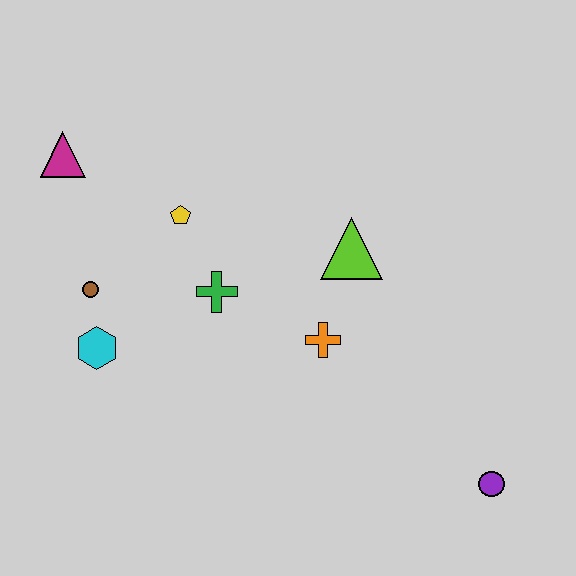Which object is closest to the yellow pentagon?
The green cross is closest to the yellow pentagon.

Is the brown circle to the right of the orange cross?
No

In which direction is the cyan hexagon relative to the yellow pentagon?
The cyan hexagon is below the yellow pentagon.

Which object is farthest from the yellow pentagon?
The purple circle is farthest from the yellow pentagon.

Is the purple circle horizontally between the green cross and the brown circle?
No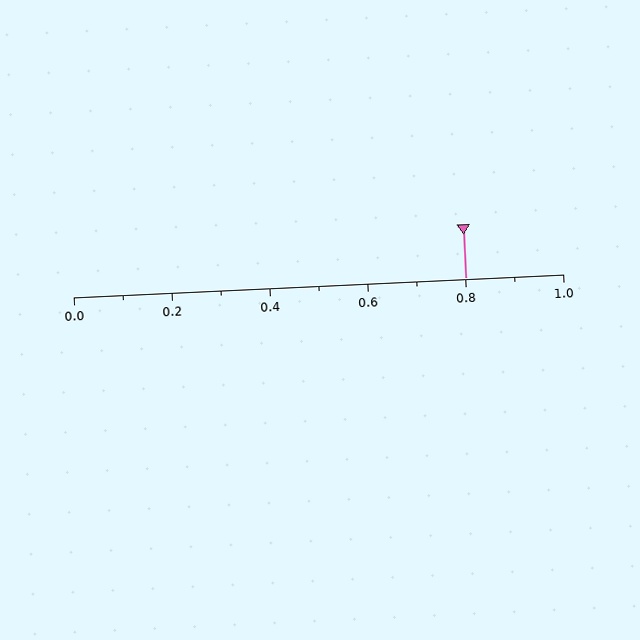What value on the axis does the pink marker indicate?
The marker indicates approximately 0.8.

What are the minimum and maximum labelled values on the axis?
The axis runs from 0.0 to 1.0.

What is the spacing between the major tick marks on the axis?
The major ticks are spaced 0.2 apart.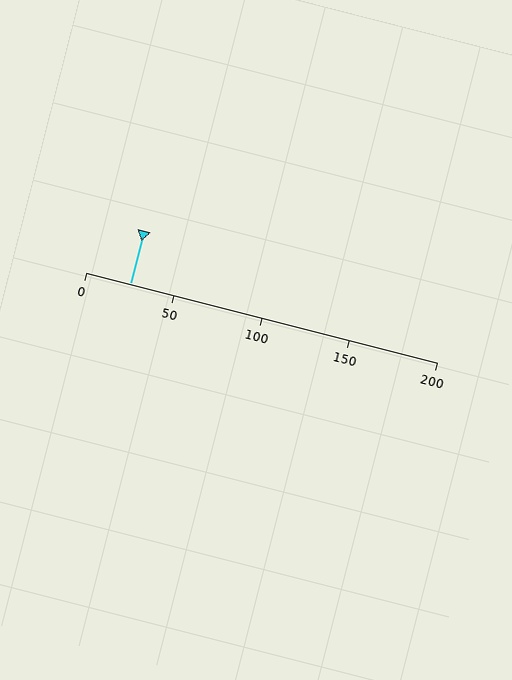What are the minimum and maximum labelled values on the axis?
The axis runs from 0 to 200.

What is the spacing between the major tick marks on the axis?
The major ticks are spaced 50 apart.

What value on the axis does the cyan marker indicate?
The marker indicates approximately 25.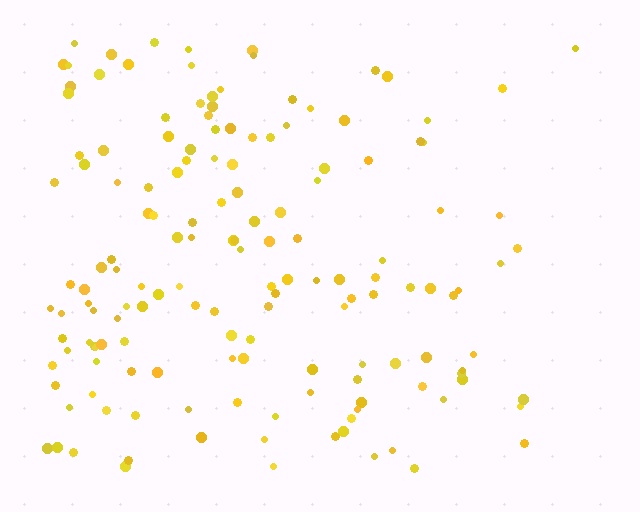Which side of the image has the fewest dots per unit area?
The right.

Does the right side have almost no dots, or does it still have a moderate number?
Still a moderate number, just noticeably fewer than the left.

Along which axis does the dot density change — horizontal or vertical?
Horizontal.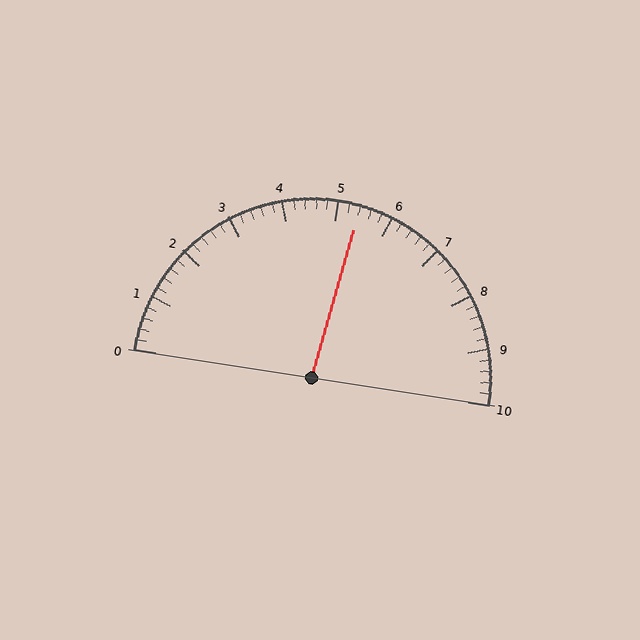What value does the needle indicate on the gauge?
The needle indicates approximately 5.4.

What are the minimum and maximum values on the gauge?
The gauge ranges from 0 to 10.